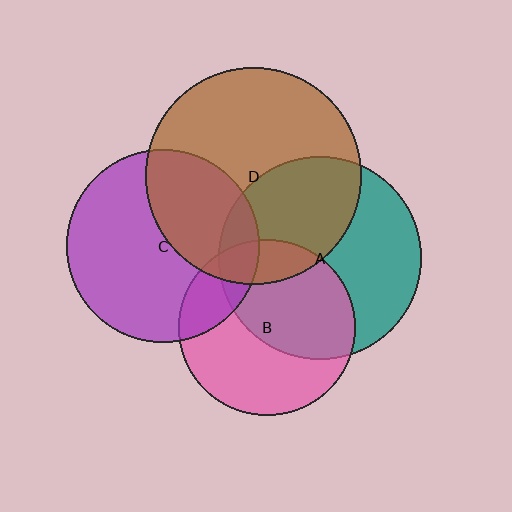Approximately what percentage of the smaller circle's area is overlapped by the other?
Approximately 35%.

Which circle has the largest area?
Circle D (brown).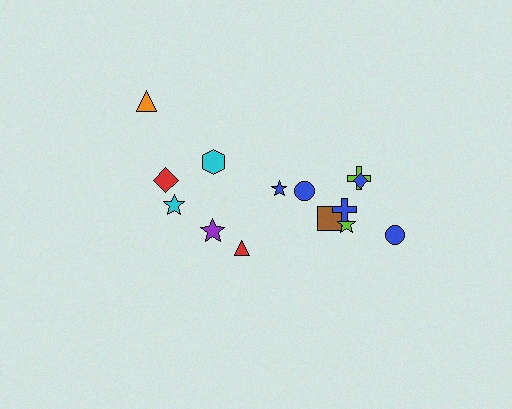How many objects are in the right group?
There are 8 objects.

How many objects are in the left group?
There are 6 objects.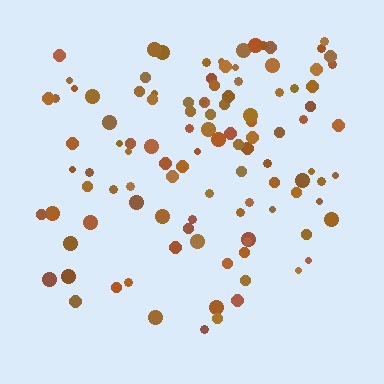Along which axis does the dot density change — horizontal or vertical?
Vertical.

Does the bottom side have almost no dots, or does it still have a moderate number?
Still a moderate number, just noticeably fewer than the top.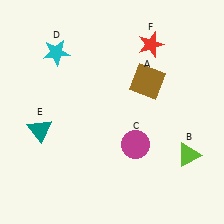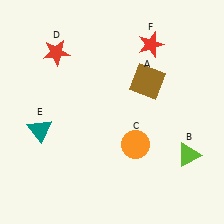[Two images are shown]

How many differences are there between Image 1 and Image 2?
There are 2 differences between the two images.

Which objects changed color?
C changed from magenta to orange. D changed from cyan to red.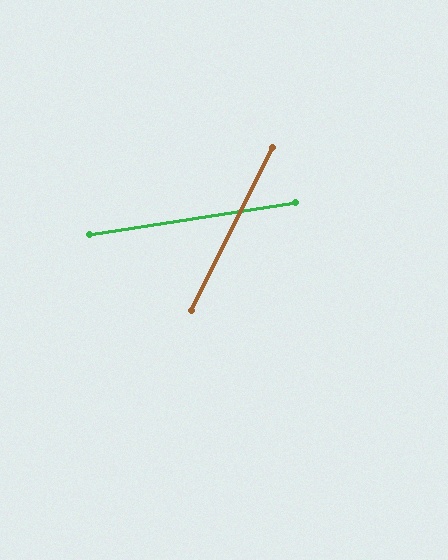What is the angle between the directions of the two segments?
Approximately 55 degrees.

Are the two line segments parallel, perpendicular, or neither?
Neither parallel nor perpendicular — they differ by about 55°.